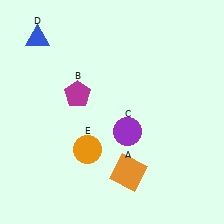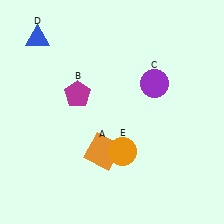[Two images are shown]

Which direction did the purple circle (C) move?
The purple circle (C) moved up.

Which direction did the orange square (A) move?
The orange square (A) moved left.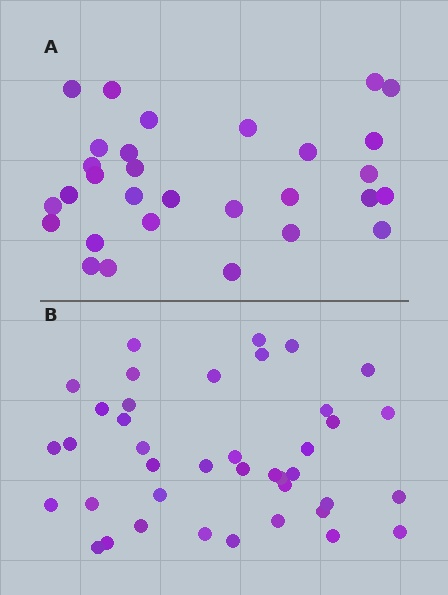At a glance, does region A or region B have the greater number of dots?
Region B (the bottom region) has more dots.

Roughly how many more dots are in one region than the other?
Region B has roughly 10 or so more dots than region A.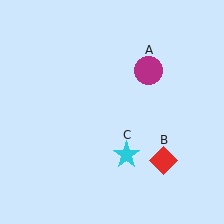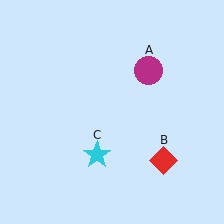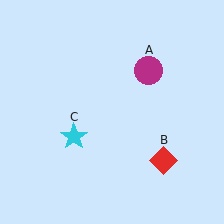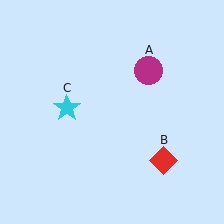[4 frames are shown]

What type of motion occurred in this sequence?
The cyan star (object C) rotated clockwise around the center of the scene.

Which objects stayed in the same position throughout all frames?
Magenta circle (object A) and red diamond (object B) remained stationary.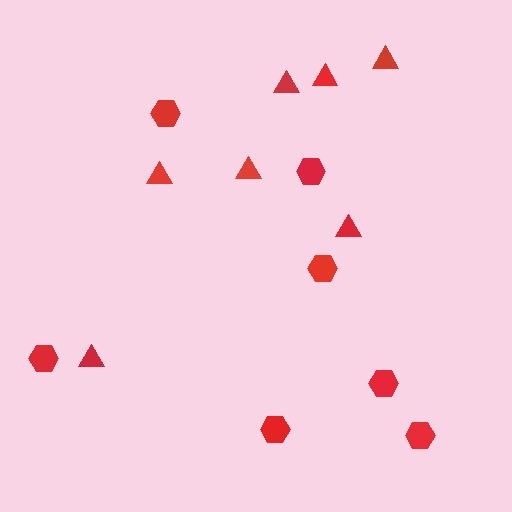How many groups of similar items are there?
There are 2 groups: one group of triangles (7) and one group of hexagons (7).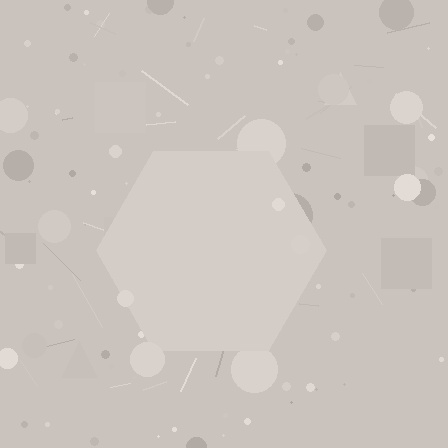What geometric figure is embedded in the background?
A hexagon is embedded in the background.